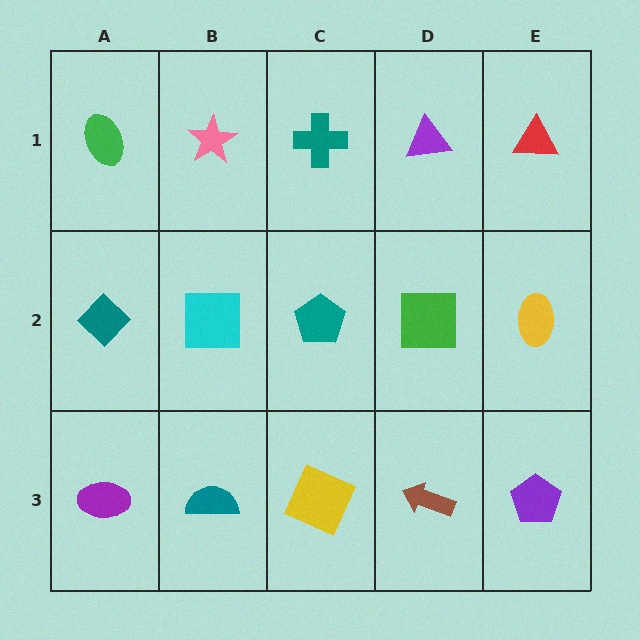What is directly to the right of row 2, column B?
A teal pentagon.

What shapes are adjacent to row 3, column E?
A yellow ellipse (row 2, column E), a brown arrow (row 3, column D).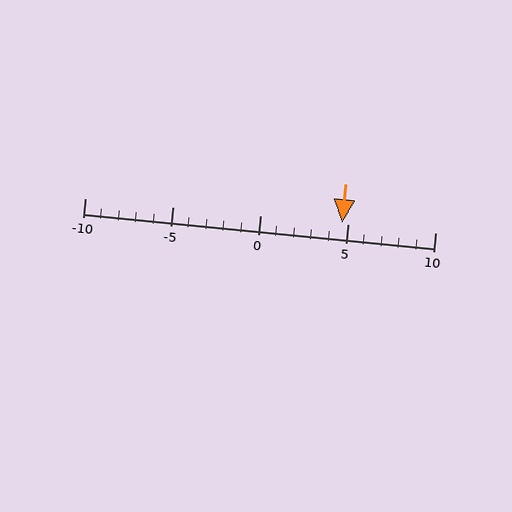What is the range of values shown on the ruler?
The ruler shows values from -10 to 10.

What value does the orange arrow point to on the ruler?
The orange arrow points to approximately 5.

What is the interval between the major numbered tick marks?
The major tick marks are spaced 5 units apart.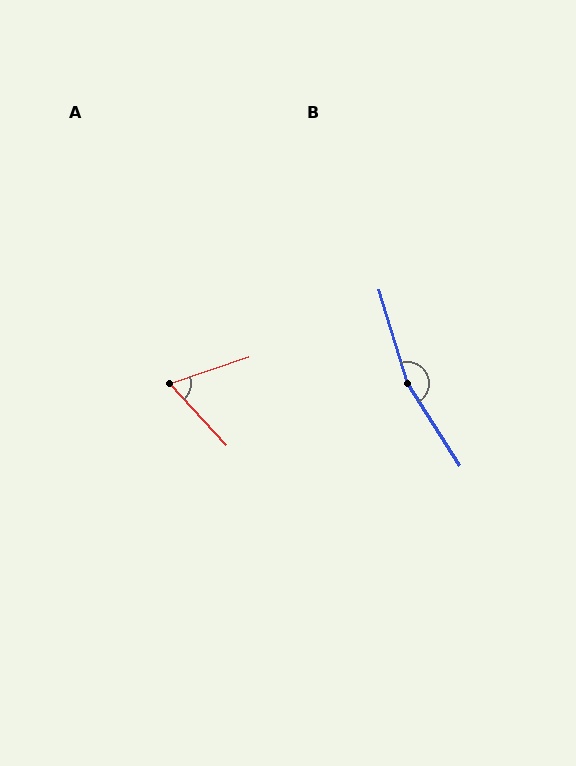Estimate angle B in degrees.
Approximately 164 degrees.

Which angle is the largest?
B, at approximately 164 degrees.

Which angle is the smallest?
A, at approximately 66 degrees.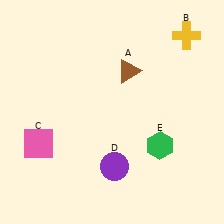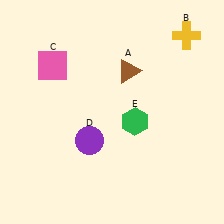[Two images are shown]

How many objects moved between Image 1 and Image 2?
3 objects moved between the two images.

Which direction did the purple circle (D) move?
The purple circle (D) moved up.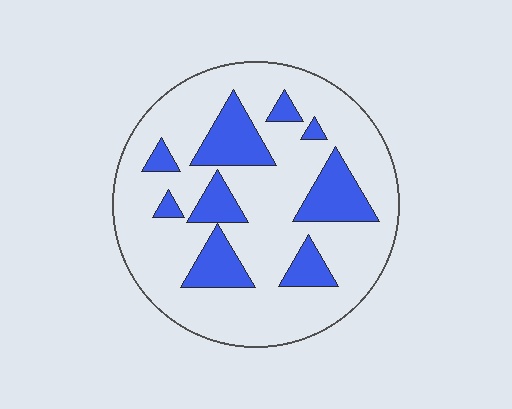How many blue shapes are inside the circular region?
9.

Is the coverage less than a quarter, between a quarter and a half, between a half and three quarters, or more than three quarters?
Less than a quarter.